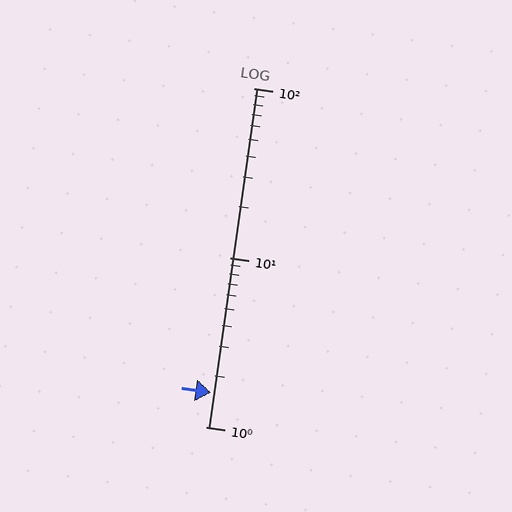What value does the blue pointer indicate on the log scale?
The pointer indicates approximately 1.6.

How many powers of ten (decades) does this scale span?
The scale spans 2 decades, from 1 to 100.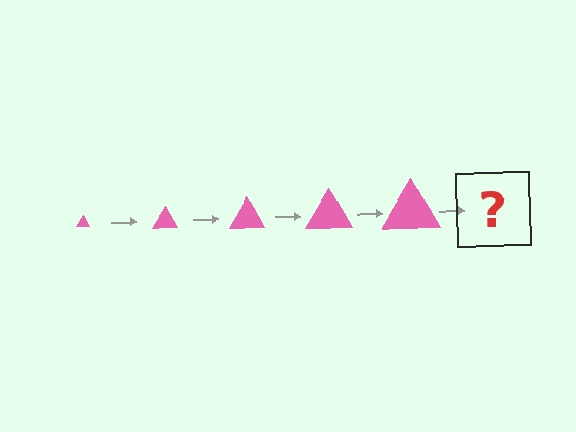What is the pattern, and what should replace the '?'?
The pattern is that the triangle gets progressively larger each step. The '?' should be a pink triangle, larger than the previous one.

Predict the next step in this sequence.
The next step is a pink triangle, larger than the previous one.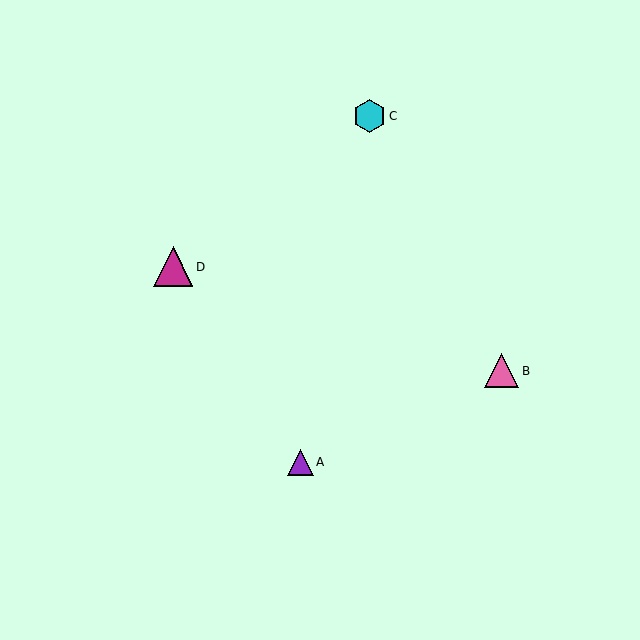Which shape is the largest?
The magenta triangle (labeled D) is the largest.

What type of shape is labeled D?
Shape D is a magenta triangle.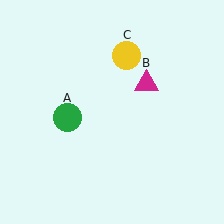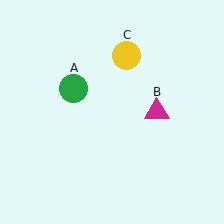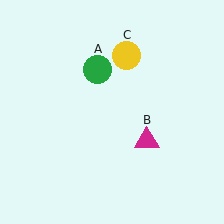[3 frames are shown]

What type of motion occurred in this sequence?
The green circle (object A), magenta triangle (object B) rotated clockwise around the center of the scene.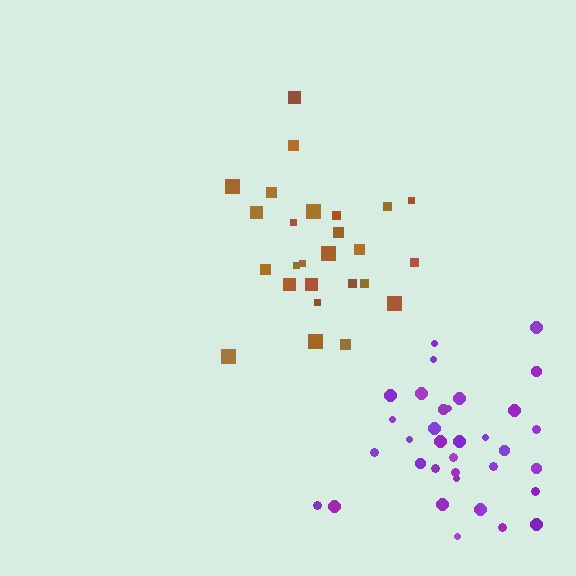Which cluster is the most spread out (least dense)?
Purple.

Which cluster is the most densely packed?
Brown.